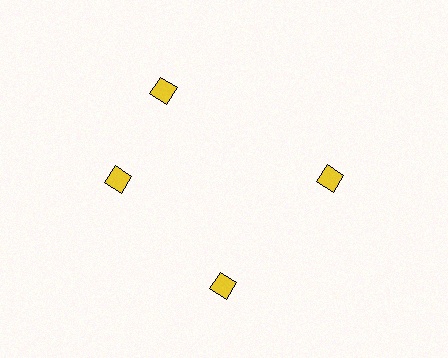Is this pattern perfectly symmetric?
No. The 4 yellow diamonds are arranged in a ring, but one element near the 12 o'clock position is rotated out of alignment along the ring, breaking the 4-fold rotational symmetry.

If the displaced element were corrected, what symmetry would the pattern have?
It would have 4-fold rotational symmetry — the pattern would map onto itself every 90 degrees.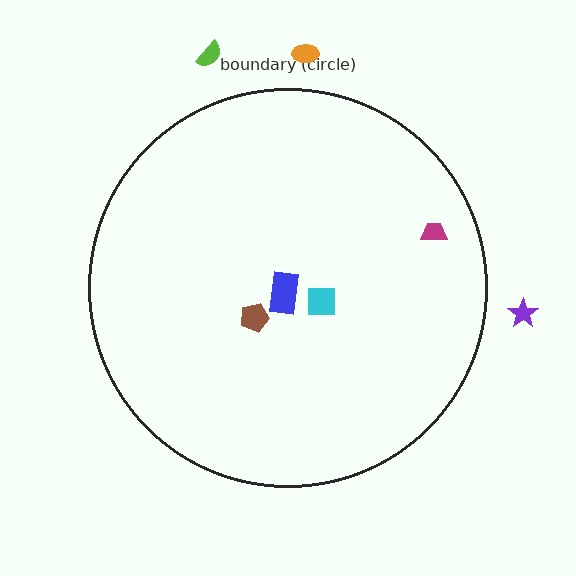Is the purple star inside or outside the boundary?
Outside.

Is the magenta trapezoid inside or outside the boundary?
Inside.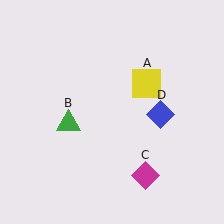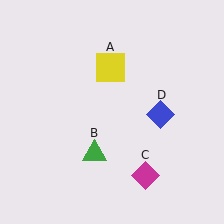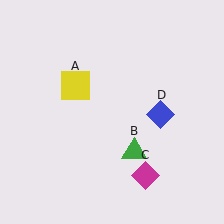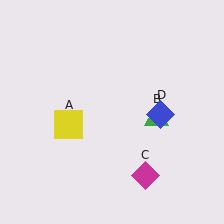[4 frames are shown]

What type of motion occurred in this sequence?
The yellow square (object A), green triangle (object B) rotated counterclockwise around the center of the scene.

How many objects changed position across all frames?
2 objects changed position: yellow square (object A), green triangle (object B).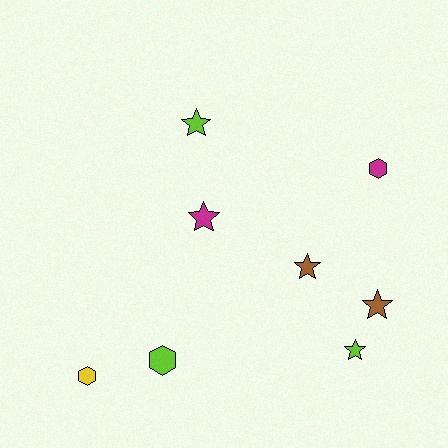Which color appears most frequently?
Lime, with 3 objects.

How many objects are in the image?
There are 8 objects.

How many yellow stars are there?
There are no yellow stars.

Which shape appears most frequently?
Star, with 5 objects.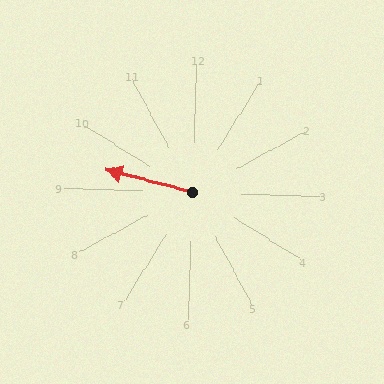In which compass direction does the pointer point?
West.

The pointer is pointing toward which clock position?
Roughly 9 o'clock.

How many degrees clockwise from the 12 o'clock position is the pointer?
Approximately 282 degrees.